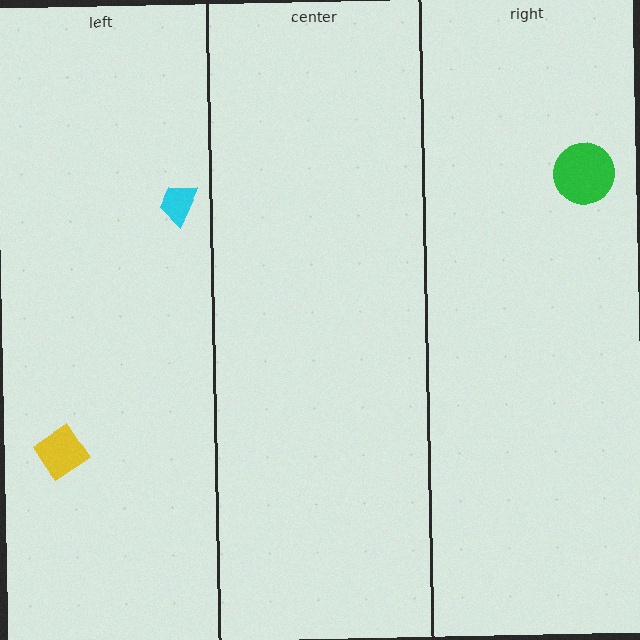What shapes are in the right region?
The green circle.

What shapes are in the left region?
The yellow diamond, the cyan trapezoid.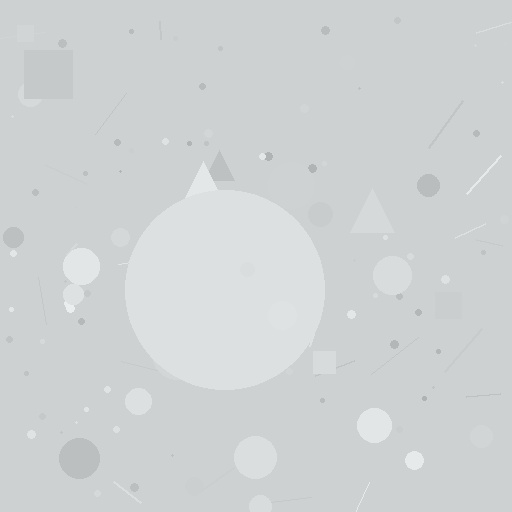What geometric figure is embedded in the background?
A circle is embedded in the background.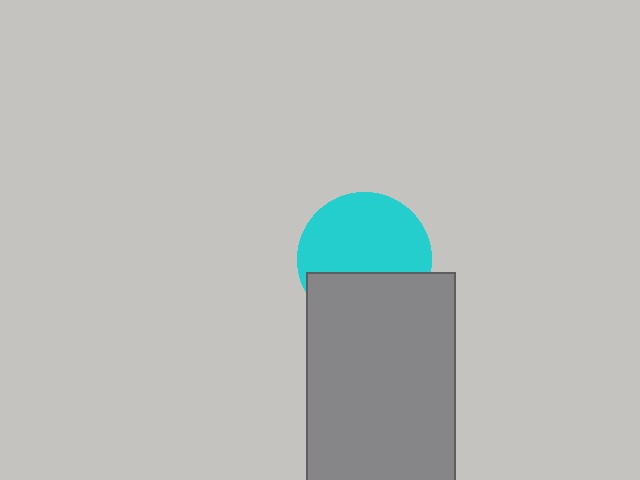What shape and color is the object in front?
The object in front is a gray rectangle.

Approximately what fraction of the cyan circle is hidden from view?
Roughly 38% of the cyan circle is hidden behind the gray rectangle.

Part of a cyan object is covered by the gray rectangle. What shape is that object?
It is a circle.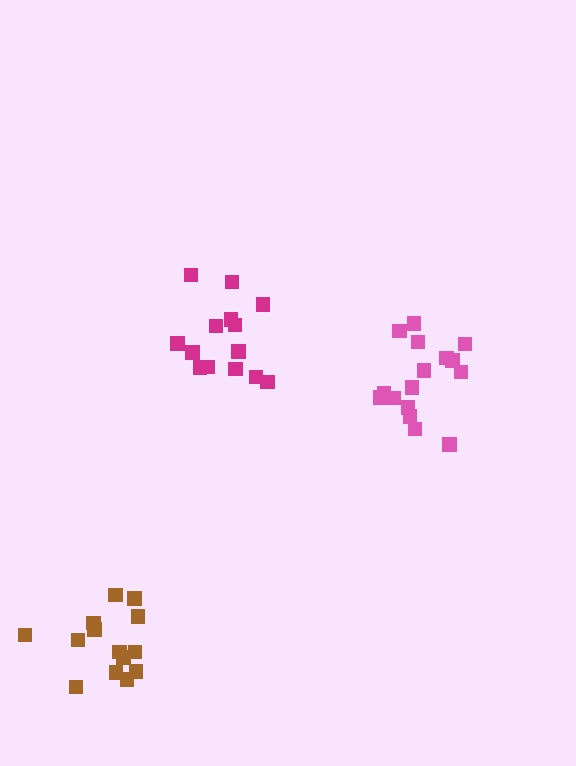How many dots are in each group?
Group 1: 16 dots, Group 2: 14 dots, Group 3: 14 dots (44 total).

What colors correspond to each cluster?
The clusters are colored: pink, magenta, brown.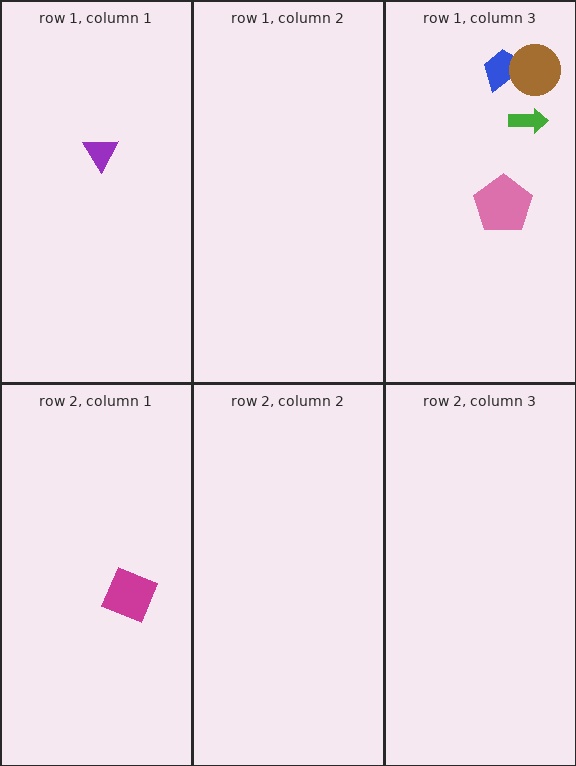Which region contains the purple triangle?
The row 1, column 1 region.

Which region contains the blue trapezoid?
The row 1, column 3 region.